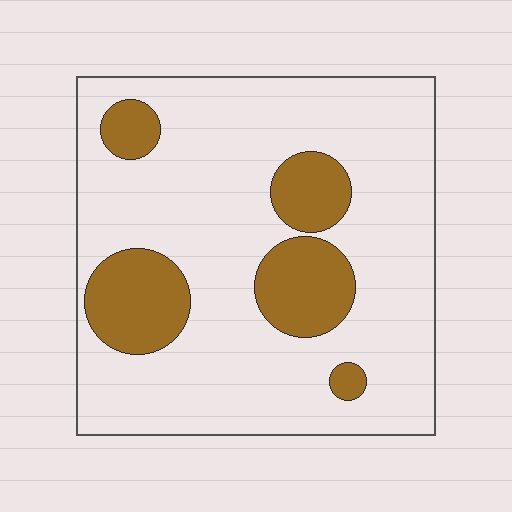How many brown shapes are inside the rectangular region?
5.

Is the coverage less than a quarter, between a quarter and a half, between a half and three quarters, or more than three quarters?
Less than a quarter.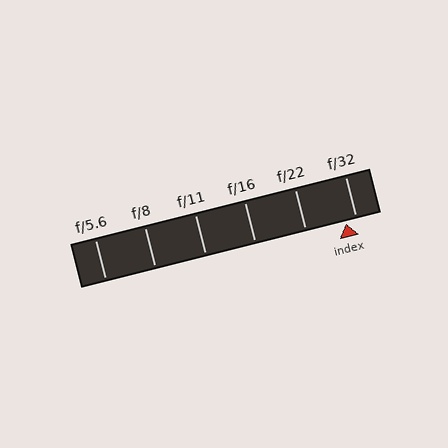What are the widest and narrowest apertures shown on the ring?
The widest aperture shown is f/5.6 and the narrowest is f/32.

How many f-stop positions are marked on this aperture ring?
There are 6 f-stop positions marked.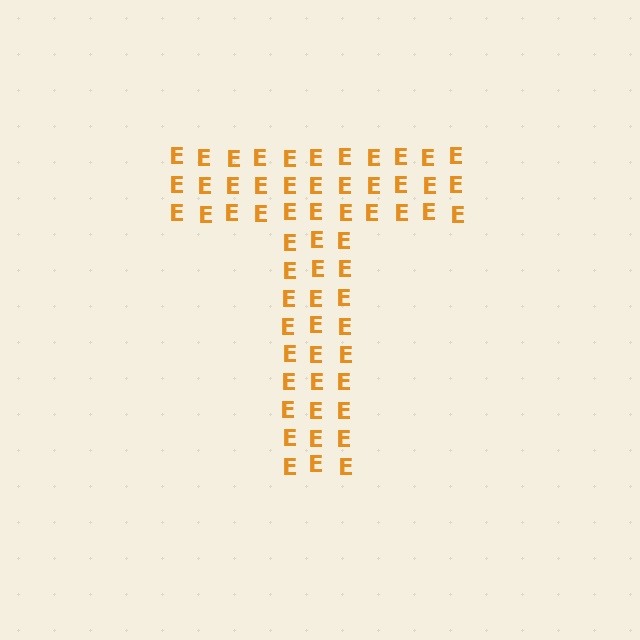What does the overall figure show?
The overall figure shows the letter T.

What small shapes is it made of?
It is made of small letter E's.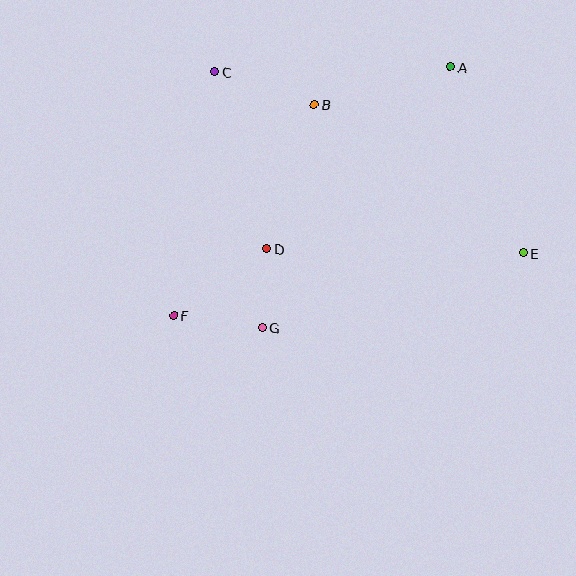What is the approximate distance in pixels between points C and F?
The distance between C and F is approximately 247 pixels.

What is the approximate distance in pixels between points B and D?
The distance between B and D is approximately 152 pixels.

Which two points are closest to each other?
Points D and G are closest to each other.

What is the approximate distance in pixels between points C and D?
The distance between C and D is approximately 184 pixels.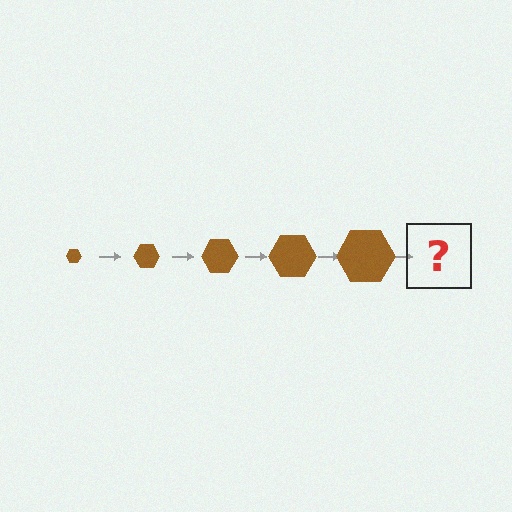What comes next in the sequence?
The next element should be a brown hexagon, larger than the previous one.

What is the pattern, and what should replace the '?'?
The pattern is that the hexagon gets progressively larger each step. The '?' should be a brown hexagon, larger than the previous one.